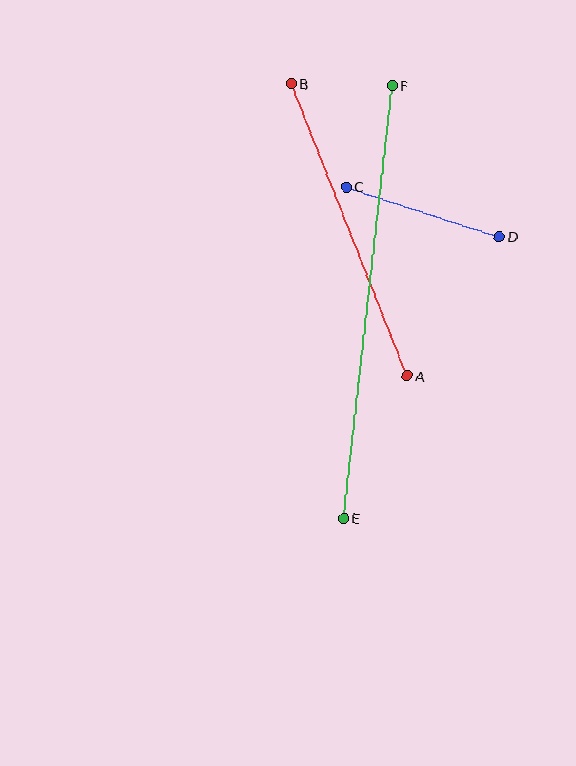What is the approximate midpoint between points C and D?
The midpoint is at approximately (423, 212) pixels.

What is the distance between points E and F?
The distance is approximately 435 pixels.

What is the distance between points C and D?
The distance is approximately 161 pixels.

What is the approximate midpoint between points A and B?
The midpoint is at approximately (349, 230) pixels.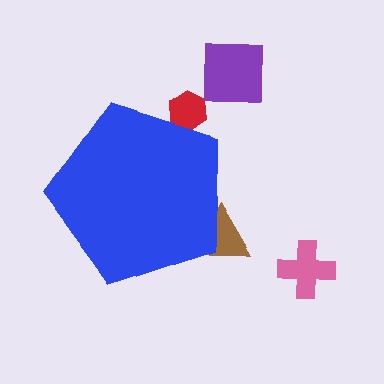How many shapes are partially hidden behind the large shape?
2 shapes are partially hidden.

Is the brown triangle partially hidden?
Yes, the brown triangle is partially hidden behind the blue pentagon.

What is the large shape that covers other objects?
A blue pentagon.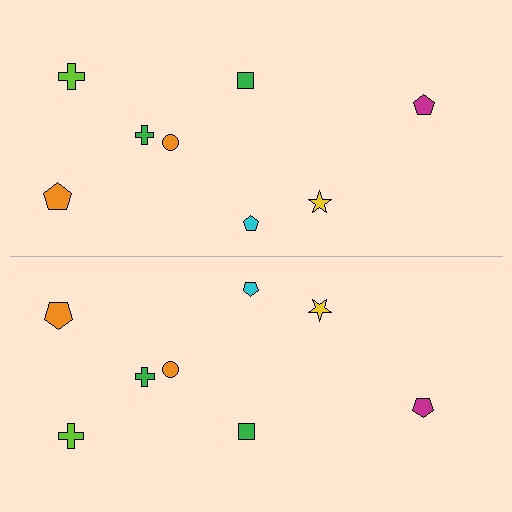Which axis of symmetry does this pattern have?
The pattern has a horizontal axis of symmetry running through the center of the image.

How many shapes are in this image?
There are 16 shapes in this image.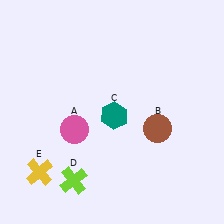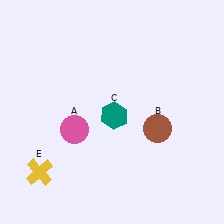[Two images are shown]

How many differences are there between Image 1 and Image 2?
There is 1 difference between the two images.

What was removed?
The lime cross (D) was removed in Image 2.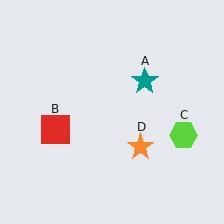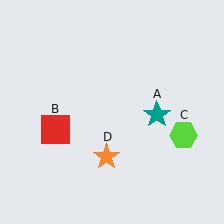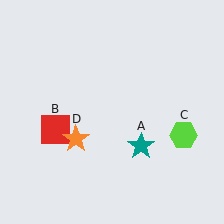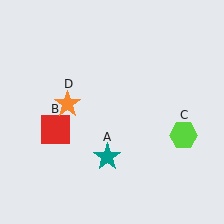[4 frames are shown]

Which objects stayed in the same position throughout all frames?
Red square (object B) and lime hexagon (object C) remained stationary.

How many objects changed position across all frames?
2 objects changed position: teal star (object A), orange star (object D).